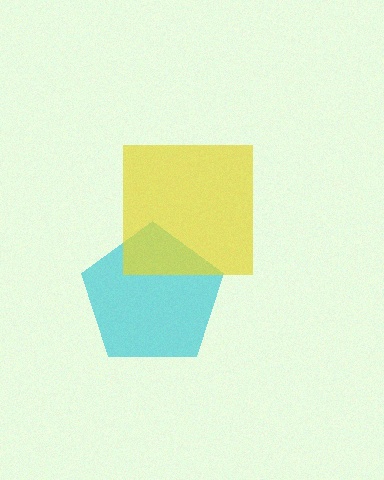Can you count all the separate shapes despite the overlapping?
Yes, there are 2 separate shapes.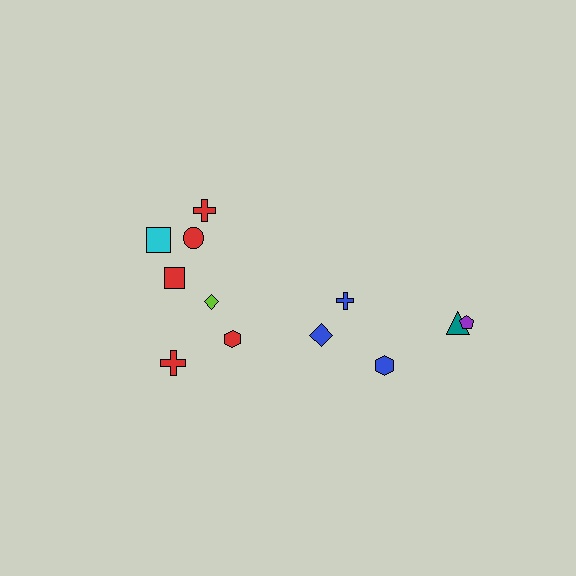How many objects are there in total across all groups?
There are 12 objects.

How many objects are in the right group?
There are 5 objects.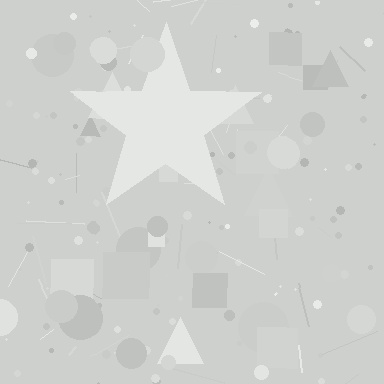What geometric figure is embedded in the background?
A star is embedded in the background.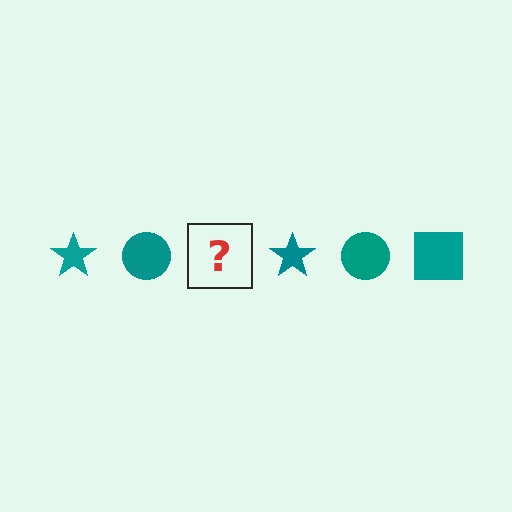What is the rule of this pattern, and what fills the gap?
The rule is that the pattern cycles through star, circle, square shapes in teal. The gap should be filled with a teal square.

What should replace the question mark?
The question mark should be replaced with a teal square.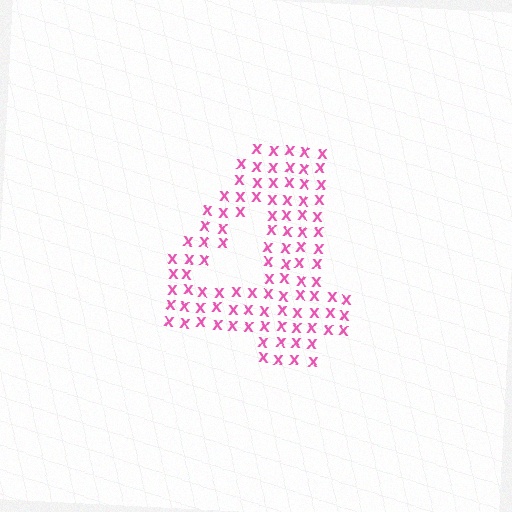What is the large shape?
The large shape is the digit 4.